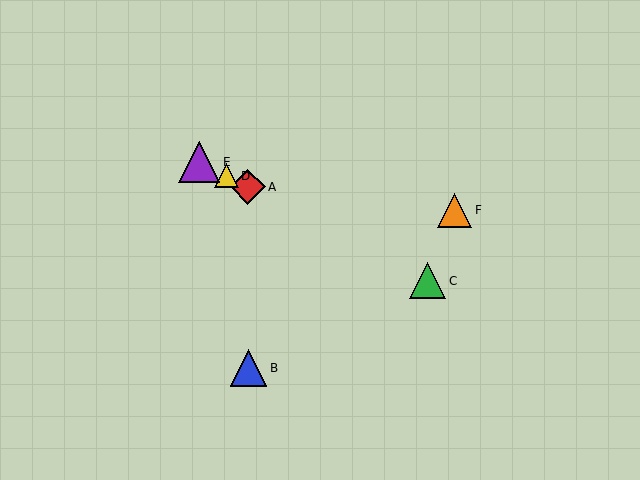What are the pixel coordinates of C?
Object C is at (428, 281).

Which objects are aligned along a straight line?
Objects A, C, D, E are aligned along a straight line.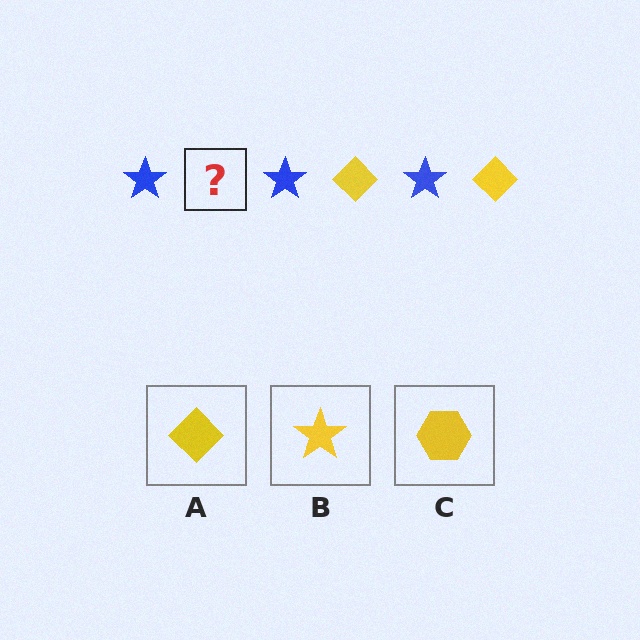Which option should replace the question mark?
Option A.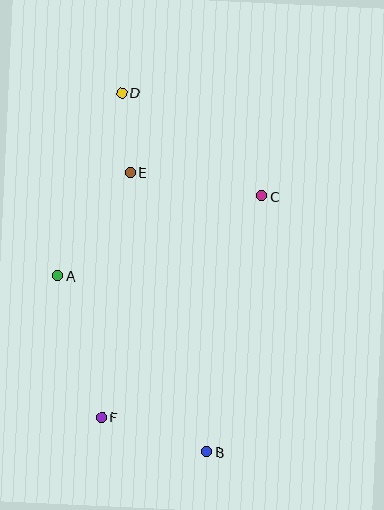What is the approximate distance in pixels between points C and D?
The distance between C and D is approximately 174 pixels.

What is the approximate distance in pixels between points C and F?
The distance between C and F is approximately 273 pixels.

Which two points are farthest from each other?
Points B and D are farthest from each other.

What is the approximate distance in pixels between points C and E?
The distance between C and E is approximately 134 pixels.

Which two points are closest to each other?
Points D and E are closest to each other.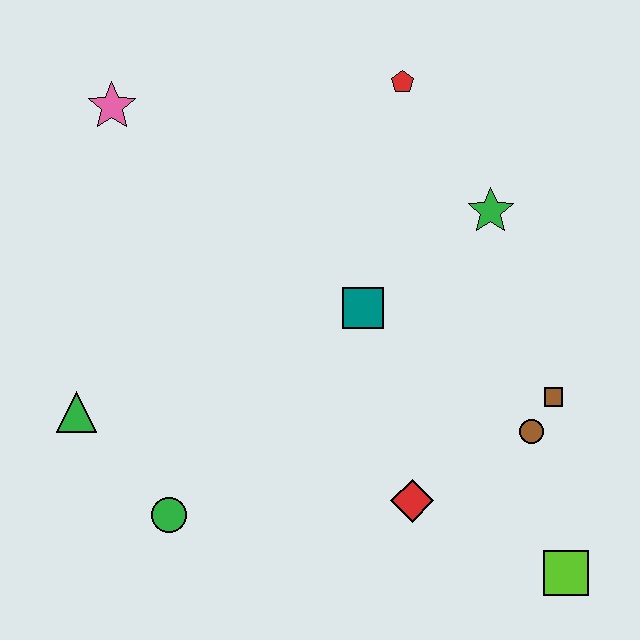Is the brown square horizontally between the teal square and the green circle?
No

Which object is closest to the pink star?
The red pentagon is closest to the pink star.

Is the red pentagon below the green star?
No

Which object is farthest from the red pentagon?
The lime square is farthest from the red pentagon.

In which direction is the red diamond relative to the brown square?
The red diamond is to the left of the brown square.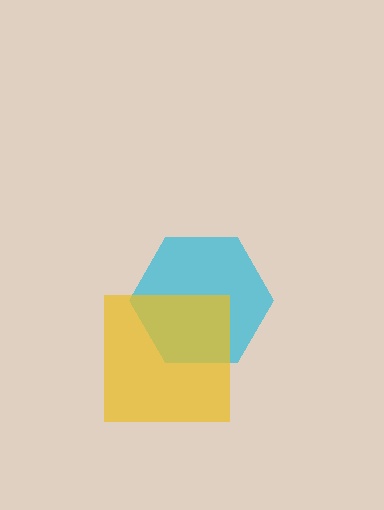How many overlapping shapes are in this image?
There are 2 overlapping shapes in the image.